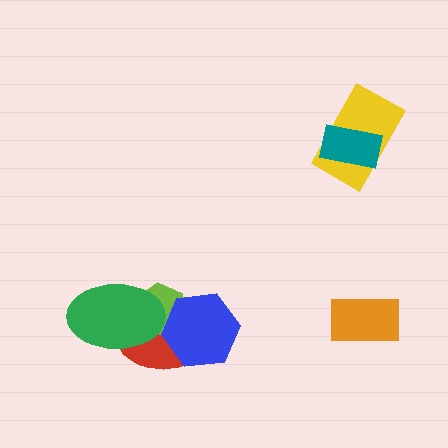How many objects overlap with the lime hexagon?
3 objects overlap with the lime hexagon.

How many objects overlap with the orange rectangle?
0 objects overlap with the orange rectangle.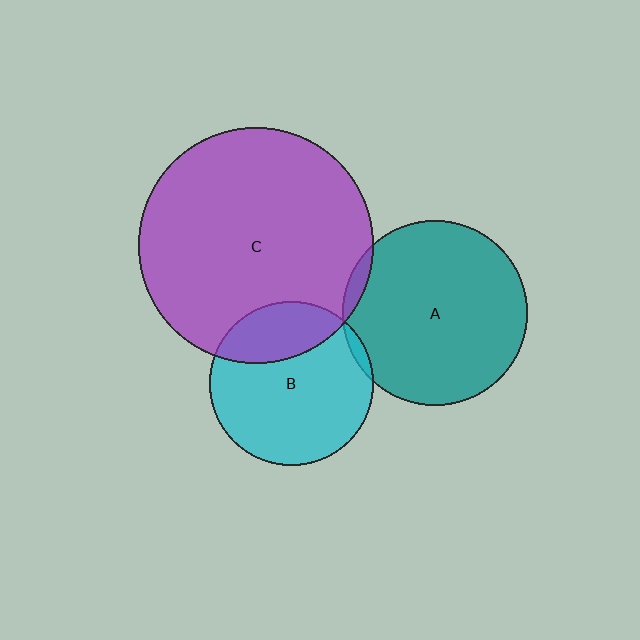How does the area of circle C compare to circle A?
Approximately 1.6 times.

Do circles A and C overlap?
Yes.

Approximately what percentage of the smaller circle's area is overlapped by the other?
Approximately 5%.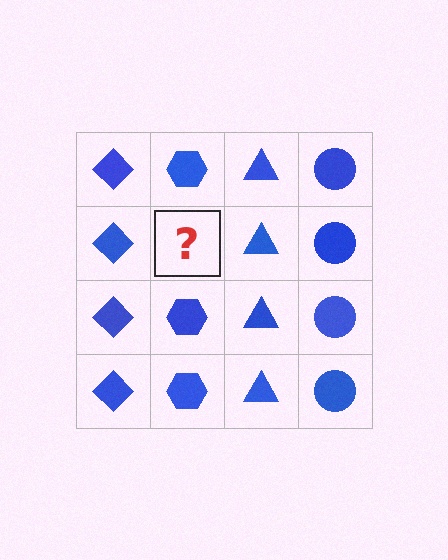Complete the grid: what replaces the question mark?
The question mark should be replaced with a blue hexagon.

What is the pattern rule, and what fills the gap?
The rule is that each column has a consistent shape. The gap should be filled with a blue hexagon.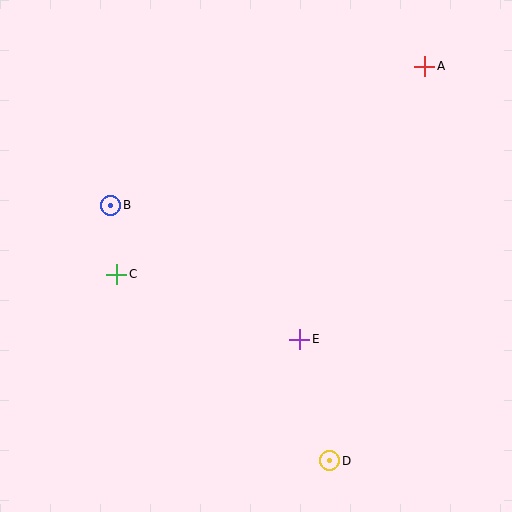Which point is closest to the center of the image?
Point E at (300, 339) is closest to the center.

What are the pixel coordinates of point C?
Point C is at (117, 274).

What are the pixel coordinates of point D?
Point D is at (330, 461).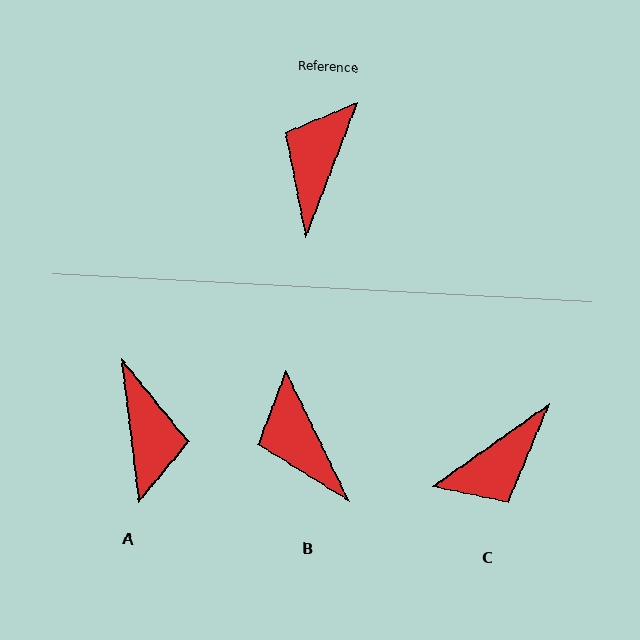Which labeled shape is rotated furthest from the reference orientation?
A, about 152 degrees away.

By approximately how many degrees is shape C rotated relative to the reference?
Approximately 146 degrees counter-clockwise.